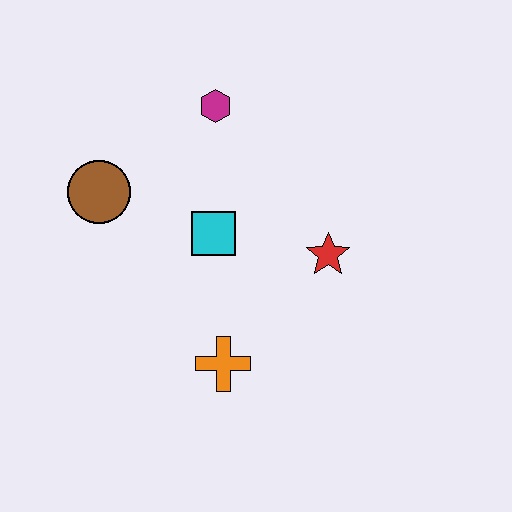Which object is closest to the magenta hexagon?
The cyan square is closest to the magenta hexagon.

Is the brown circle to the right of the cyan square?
No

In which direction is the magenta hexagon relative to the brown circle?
The magenta hexagon is to the right of the brown circle.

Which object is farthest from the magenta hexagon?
The orange cross is farthest from the magenta hexagon.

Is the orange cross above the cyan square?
No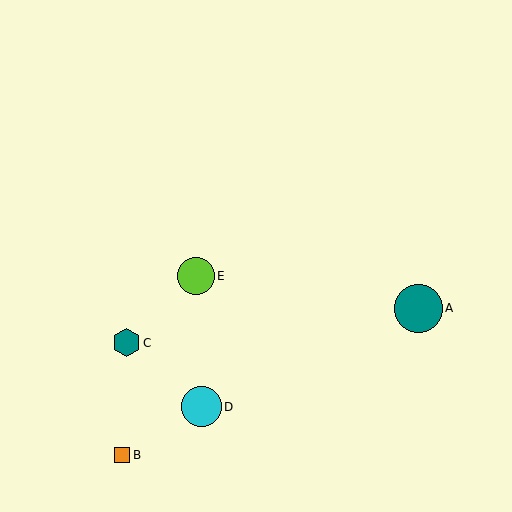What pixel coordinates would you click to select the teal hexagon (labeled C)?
Click at (126, 343) to select the teal hexagon C.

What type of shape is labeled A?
Shape A is a teal circle.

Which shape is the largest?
The teal circle (labeled A) is the largest.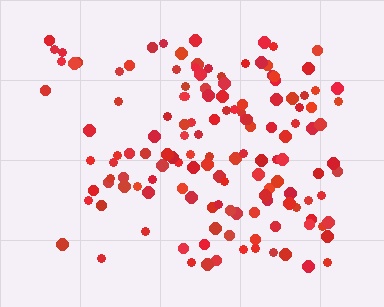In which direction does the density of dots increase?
From left to right, with the right side densest.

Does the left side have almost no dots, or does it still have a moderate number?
Still a moderate number, just noticeably fewer than the right.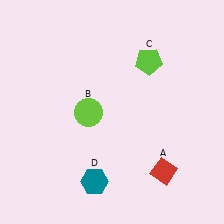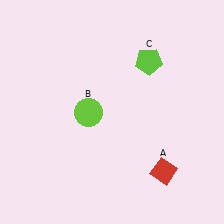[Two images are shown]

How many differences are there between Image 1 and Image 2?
There is 1 difference between the two images.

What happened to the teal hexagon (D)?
The teal hexagon (D) was removed in Image 2. It was in the bottom-left area of Image 1.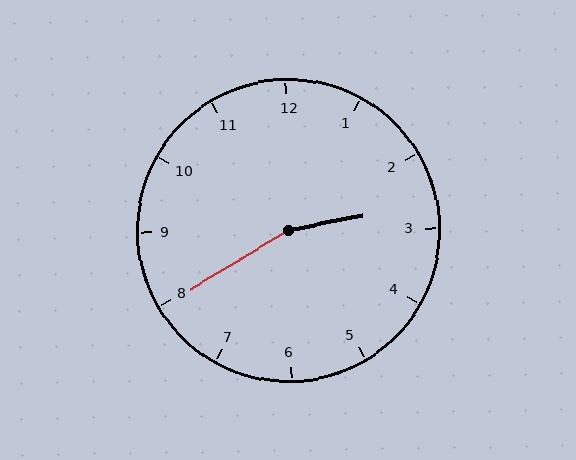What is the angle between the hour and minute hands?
Approximately 160 degrees.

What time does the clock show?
2:40.